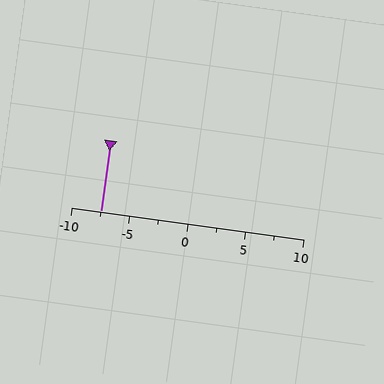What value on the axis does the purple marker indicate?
The marker indicates approximately -7.5.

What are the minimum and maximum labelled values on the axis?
The axis runs from -10 to 10.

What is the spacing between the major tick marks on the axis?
The major ticks are spaced 5 apart.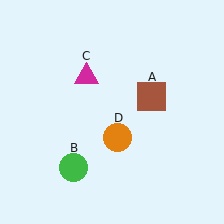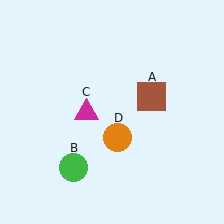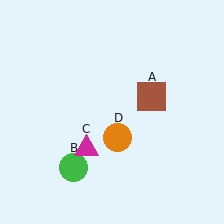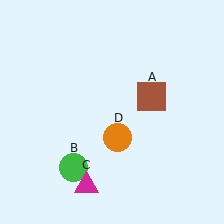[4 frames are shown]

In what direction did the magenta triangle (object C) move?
The magenta triangle (object C) moved down.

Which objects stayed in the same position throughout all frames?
Brown square (object A) and green circle (object B) and orange circle (object D) remained stationary.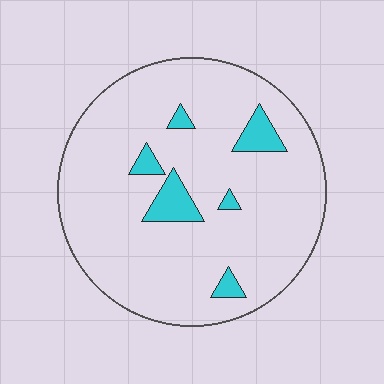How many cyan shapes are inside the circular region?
6.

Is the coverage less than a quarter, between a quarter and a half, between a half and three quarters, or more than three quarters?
Less than a quarter.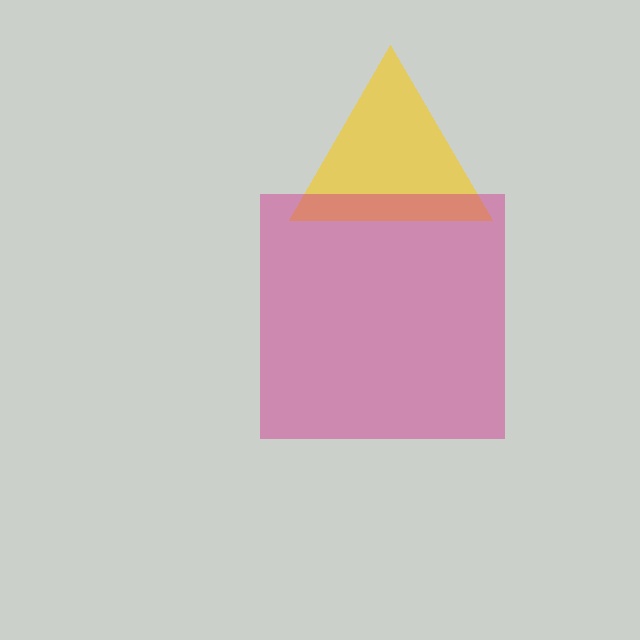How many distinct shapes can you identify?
There are 2 distinct shapes: a yellow triangle, a magenta square.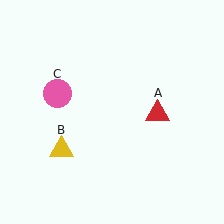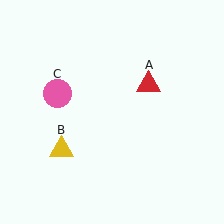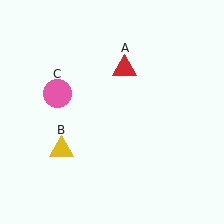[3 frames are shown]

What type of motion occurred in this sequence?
The red triangle (object A) rotated counterclockwise around the center of the scene.